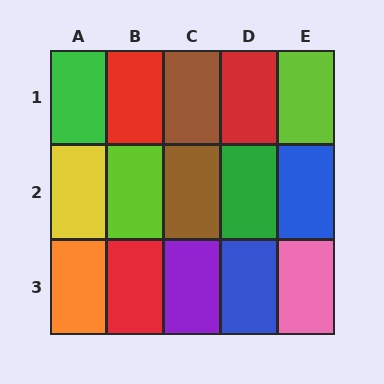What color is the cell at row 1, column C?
Brown.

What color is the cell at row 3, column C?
Purple.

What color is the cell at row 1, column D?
Red.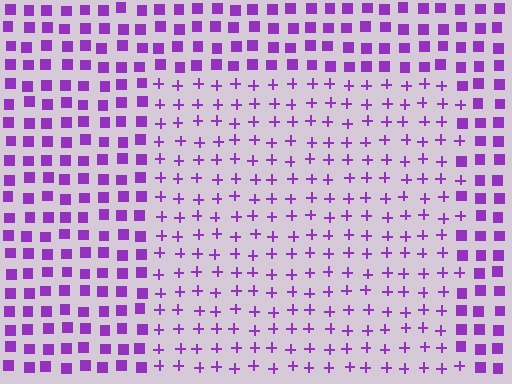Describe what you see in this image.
The image is filled with small purple elements arranged in a uniform grid. A rectangle-shaped region contains plus signs, while the surrounding area contains squares. The boundary is defined purely by the change in element shape.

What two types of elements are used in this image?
The image uses plus signs inside the rectangle region and squares outside it.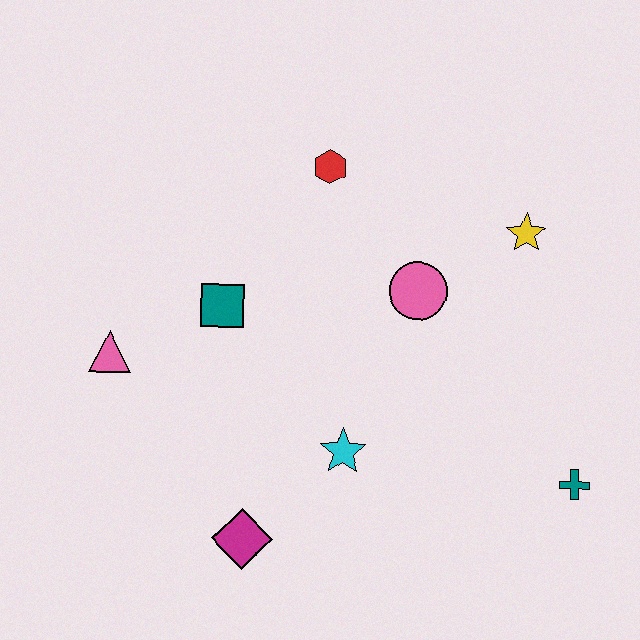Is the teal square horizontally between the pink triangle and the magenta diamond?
Yes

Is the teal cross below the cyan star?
Yes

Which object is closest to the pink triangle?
The teal square is closest to the pink triangle.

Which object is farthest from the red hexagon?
The teal cross is farthest from the red hexagon.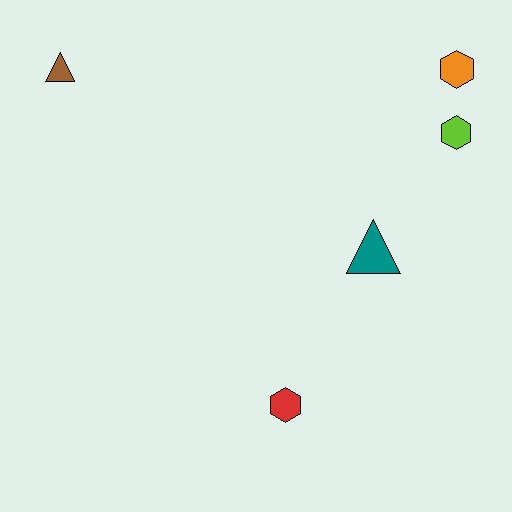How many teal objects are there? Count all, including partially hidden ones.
There is 1 teal object.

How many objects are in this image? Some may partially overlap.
There are 5 objects.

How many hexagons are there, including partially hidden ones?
There are 3 hexagons.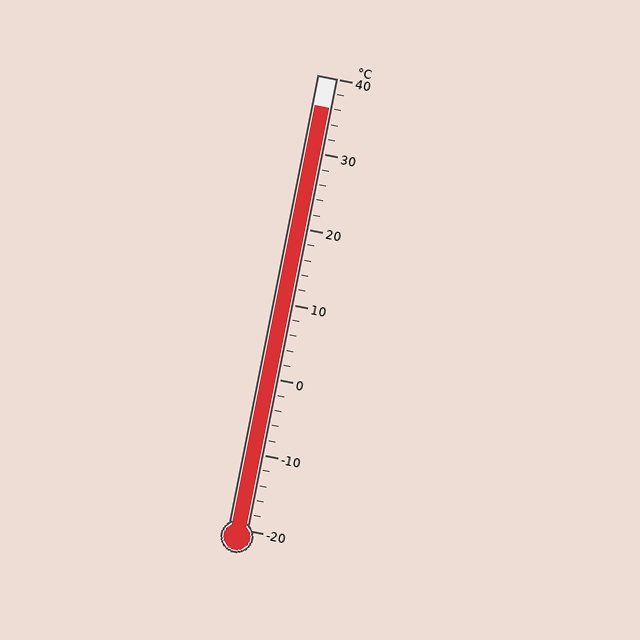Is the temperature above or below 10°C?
The temperature is above 10°C.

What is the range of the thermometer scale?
The thermometer scale ranges from -20°C to 40°C.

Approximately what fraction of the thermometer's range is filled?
The thermometer is filled to approximately 95% of its range.